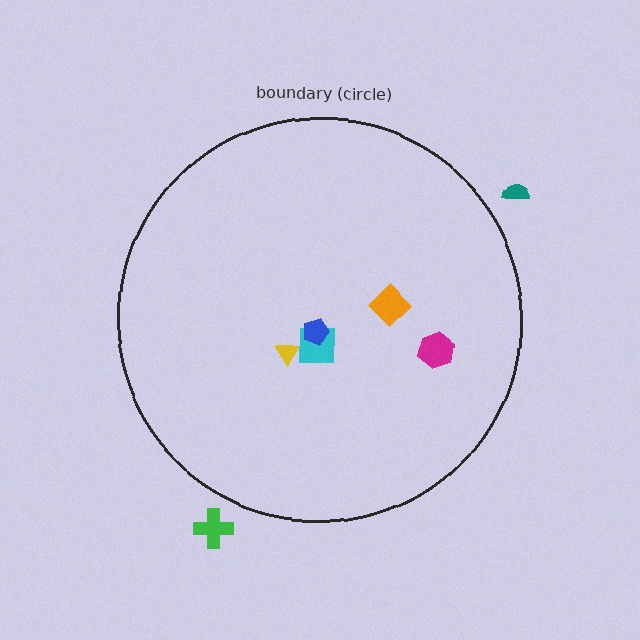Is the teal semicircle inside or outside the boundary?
Outside.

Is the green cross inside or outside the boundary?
Outside.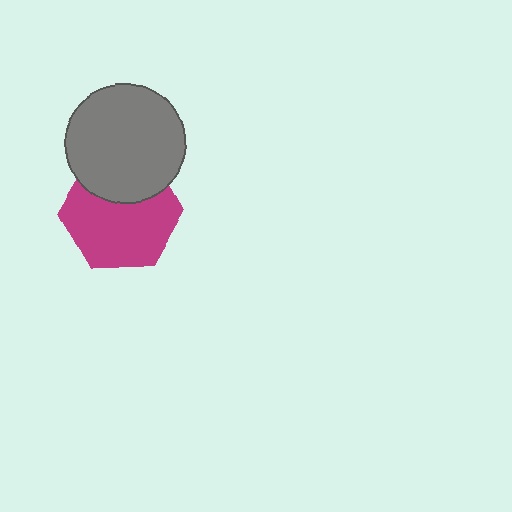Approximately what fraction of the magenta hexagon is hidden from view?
Roughly 32% of the magenta hexagon is hidden behind the gray circle.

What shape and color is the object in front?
The object in front is a gray circle.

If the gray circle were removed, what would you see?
You would see the complete magenta hexagon.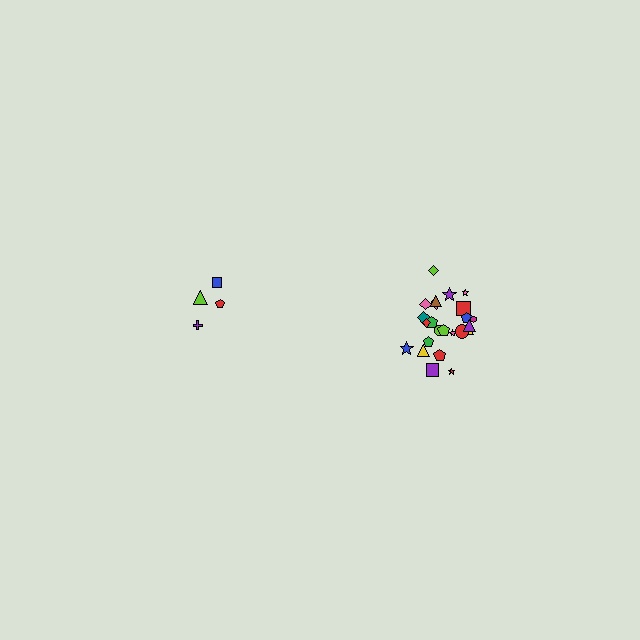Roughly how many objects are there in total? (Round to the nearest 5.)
Roughly 30 objects in total.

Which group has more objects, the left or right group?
The right group.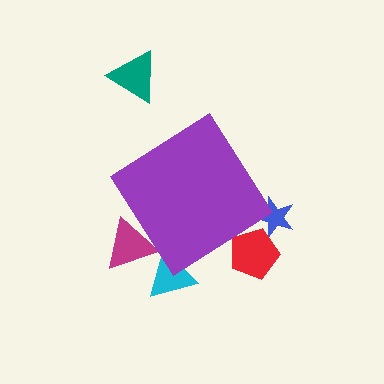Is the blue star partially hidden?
Yes, the blue star is partially hidden behind the purple diamond.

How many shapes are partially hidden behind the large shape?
4 shapes are partially hidden.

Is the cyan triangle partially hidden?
Yes, the cyan triangle is partially hidden behind the purple diamond.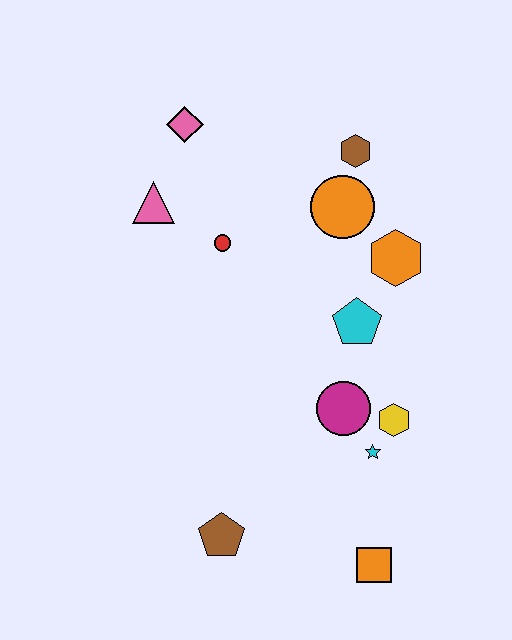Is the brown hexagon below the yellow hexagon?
No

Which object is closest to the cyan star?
The yellow hexagon is closest to the cyan star.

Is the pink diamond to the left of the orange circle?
Yes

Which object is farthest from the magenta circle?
The pink diamond is farthest from the magenta circle.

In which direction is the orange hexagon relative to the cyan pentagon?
The orange hexagon is above the cyan pentagon.